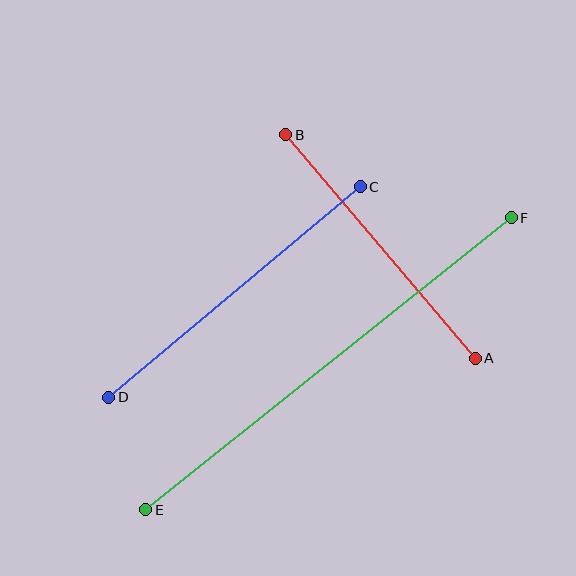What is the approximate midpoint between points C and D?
The midpoint is at approximately (235, 292) pixels.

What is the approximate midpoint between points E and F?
The midpoint is at approximately (329, 364) pixels.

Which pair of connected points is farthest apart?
Points E and F are farthest apart.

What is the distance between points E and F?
The distance is approximately 468 pixels.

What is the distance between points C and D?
The distance is approximately 328 pixels.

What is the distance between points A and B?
The distance is approximately 293 pixels.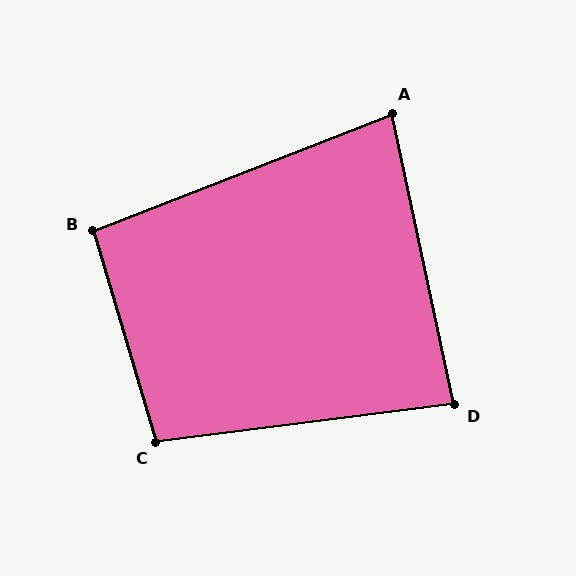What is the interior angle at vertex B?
Approximately 95 degrees (approximately right).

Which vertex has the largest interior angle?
C, at approximately 99 degrees.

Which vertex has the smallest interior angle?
A, at approximately 81 degrees.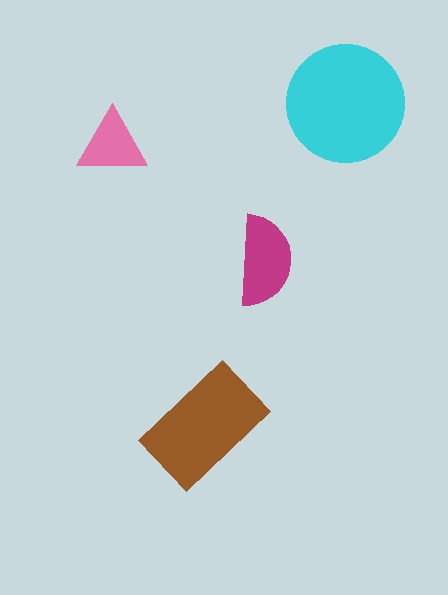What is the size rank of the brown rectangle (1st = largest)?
2nd.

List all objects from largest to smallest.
The cyan circle, the brown rectangle, the magenta semicircle, the pink triangle.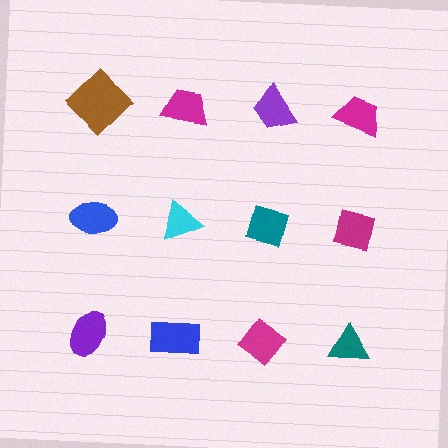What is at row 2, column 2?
A cyan triangle.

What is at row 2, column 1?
A blue ellipse.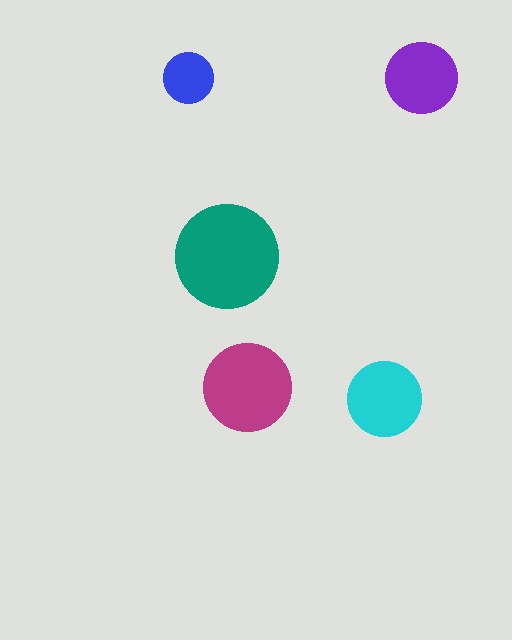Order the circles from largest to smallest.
the teal one, the magenta one, the cyan one, the purple one, the blue one.